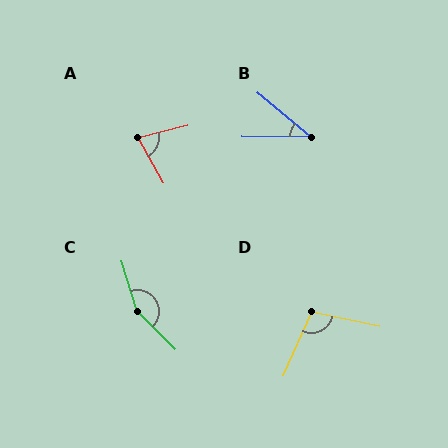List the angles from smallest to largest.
B (39°), A (75°), D (102°), C (152°).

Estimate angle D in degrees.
Approximately 102 degrees.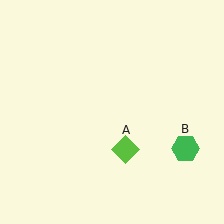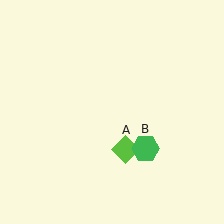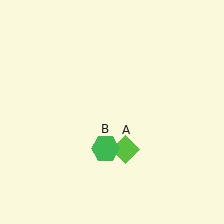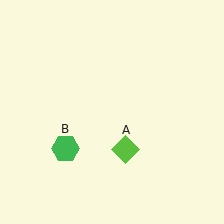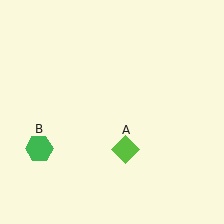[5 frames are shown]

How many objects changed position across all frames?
1 object changed position: green hexagon (object B).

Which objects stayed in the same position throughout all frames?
Lime diamond (object A) remained stationary.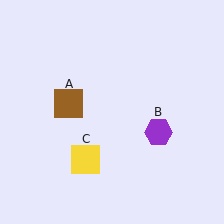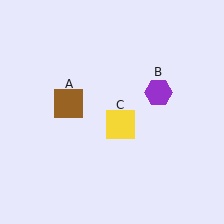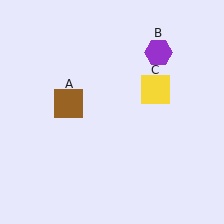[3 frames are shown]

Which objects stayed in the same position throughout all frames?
Brown square (object A) remained stationary.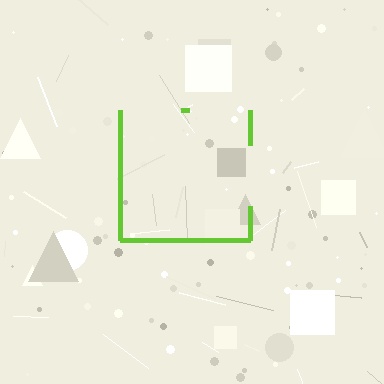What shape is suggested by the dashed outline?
The dashed outline suggests a square.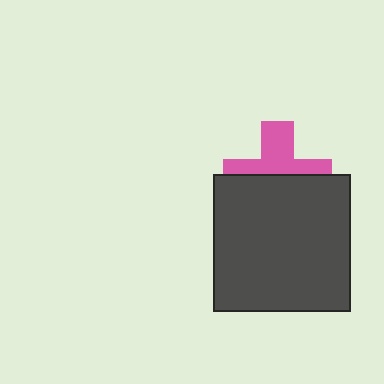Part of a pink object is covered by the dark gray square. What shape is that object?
It is a cross.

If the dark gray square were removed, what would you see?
You would see the complete pink cross.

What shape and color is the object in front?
The object in front is a dark gray square.